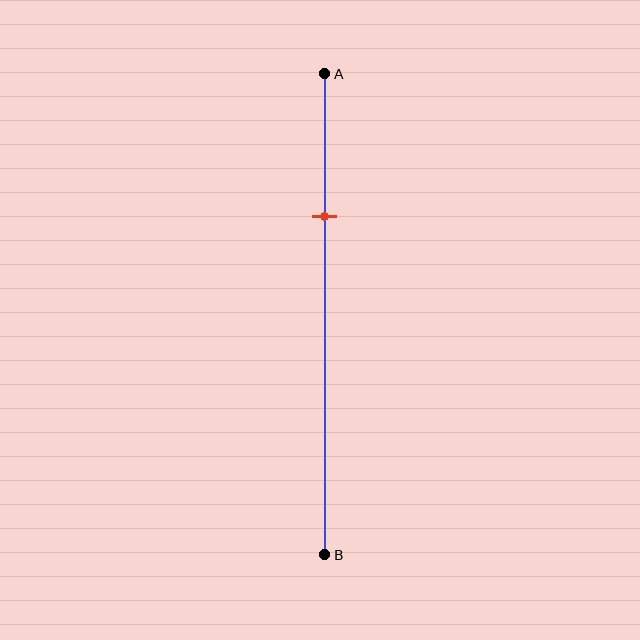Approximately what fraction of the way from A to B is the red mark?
The red mark is approximately 30% of the way from A to B.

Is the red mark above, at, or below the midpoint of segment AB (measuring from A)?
The red mark is above the midpoint of segment AB.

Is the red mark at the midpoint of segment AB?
No, the mark is at about 30% from A, not at the 50% midpoint.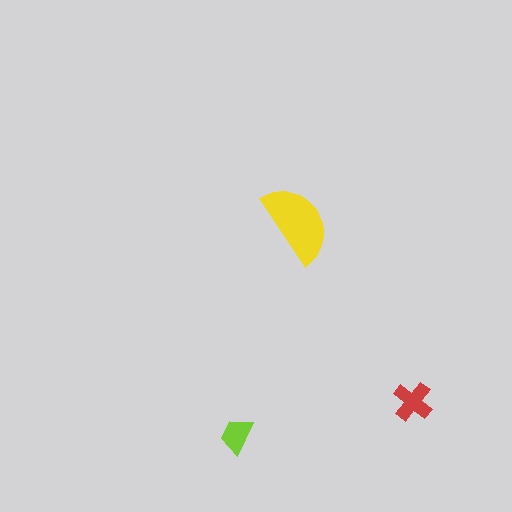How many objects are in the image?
There are 3 objects in the image.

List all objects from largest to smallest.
The yellow semicircle, the red cross, the lime trapezoid.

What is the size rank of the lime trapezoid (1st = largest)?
3rd.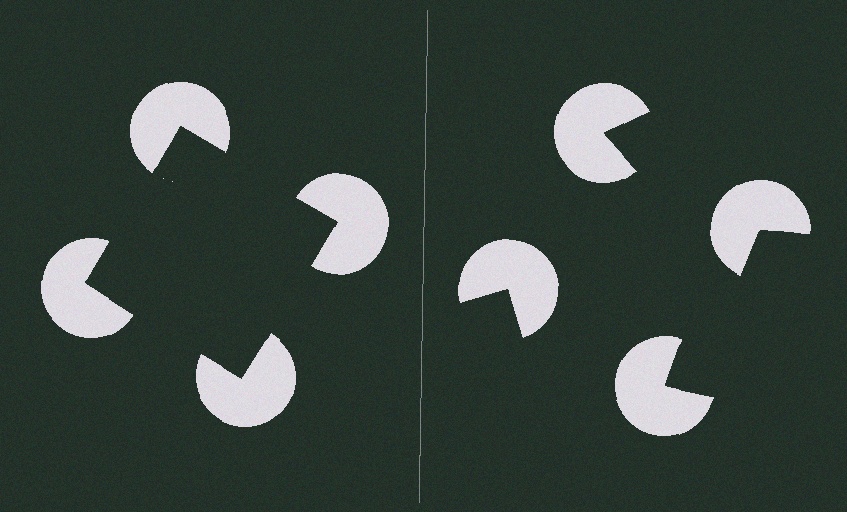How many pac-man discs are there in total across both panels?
8 — 4 on each side.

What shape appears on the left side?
An illusory square.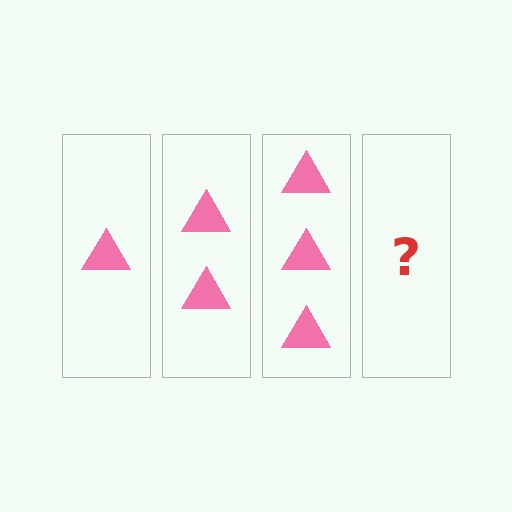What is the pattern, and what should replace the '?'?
The pattern is that each step adds one more triangle. The '?' should be 4 triangles.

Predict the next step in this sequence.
The next step is 4 triangles.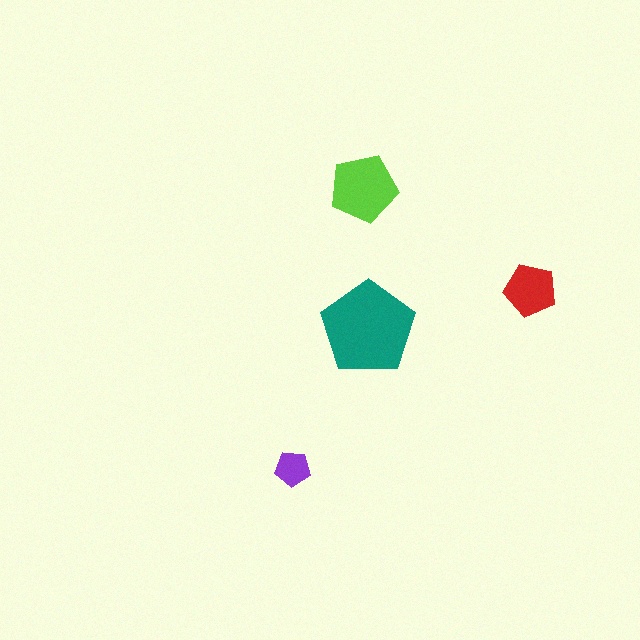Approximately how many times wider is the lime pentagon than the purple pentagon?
About 2 times wider.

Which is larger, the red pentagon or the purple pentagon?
The red one.